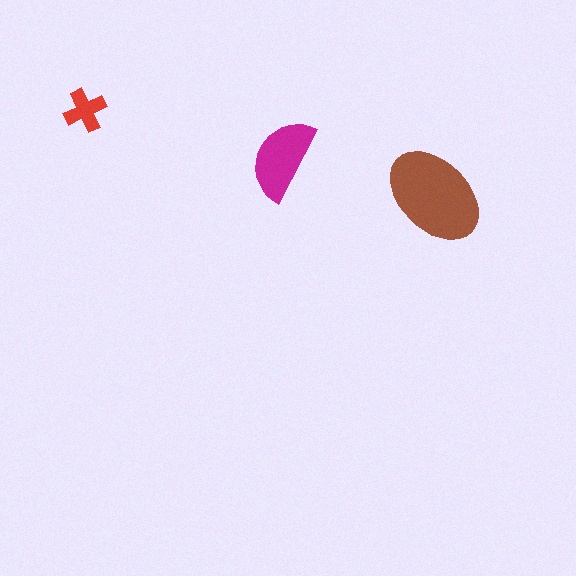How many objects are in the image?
There are 3 objects in the image.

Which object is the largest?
The brown ellipse.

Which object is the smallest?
The red cross.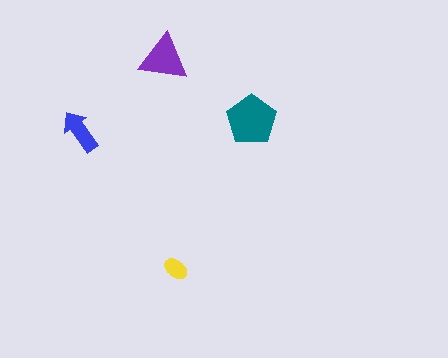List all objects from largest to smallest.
The teal pentagon, the purple triangle, the blue arrow, the yellow ellipse.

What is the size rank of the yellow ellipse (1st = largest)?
4th.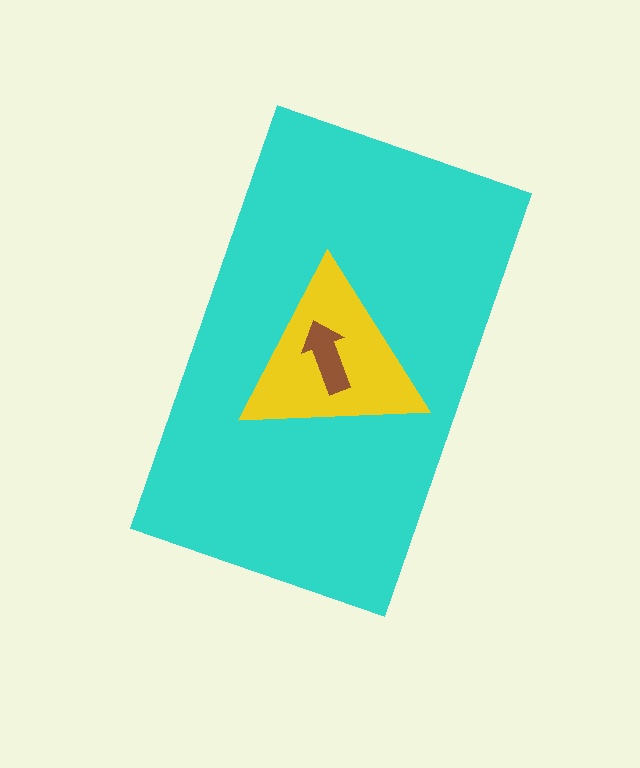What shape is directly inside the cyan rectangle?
The yellow triangle.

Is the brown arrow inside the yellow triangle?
Yes.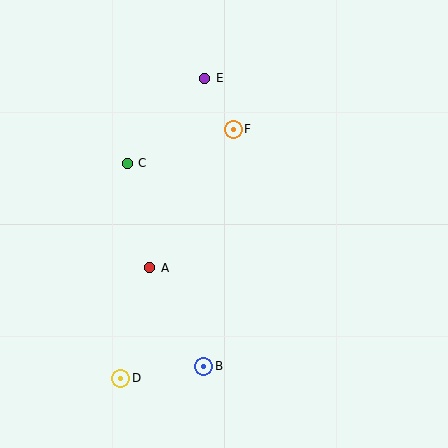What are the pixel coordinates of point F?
Point F is at (233, 129).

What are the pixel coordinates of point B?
Point B is at (204, 366).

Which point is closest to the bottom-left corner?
Point D is closest to the bottom-left corner.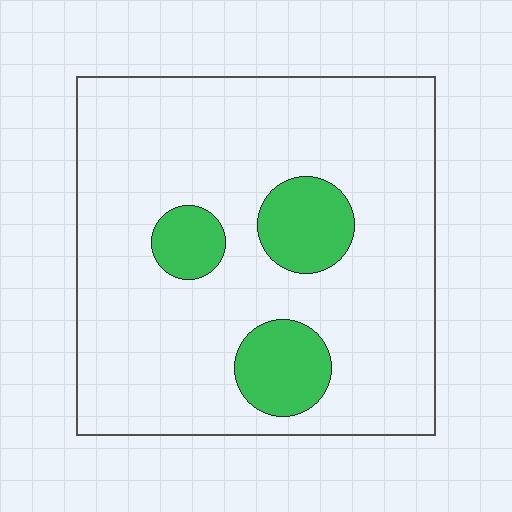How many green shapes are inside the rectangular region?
3.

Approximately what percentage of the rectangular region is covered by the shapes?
Approximately 15%.